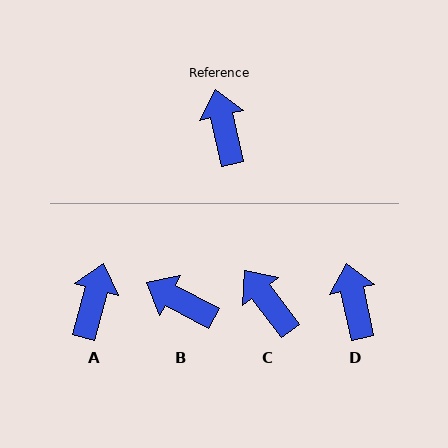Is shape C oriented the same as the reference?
No, it is off by about 24 degrees.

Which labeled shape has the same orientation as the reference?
D.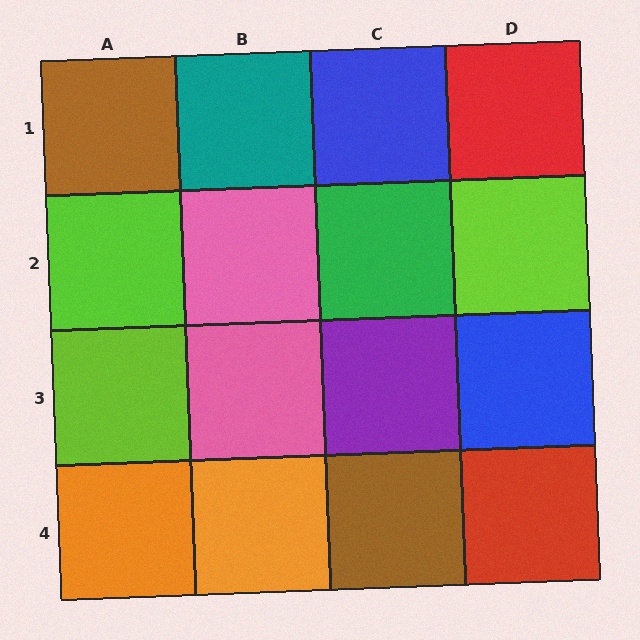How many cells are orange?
2 cells are orange.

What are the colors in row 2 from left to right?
Lime, pink, green, lime.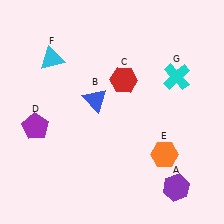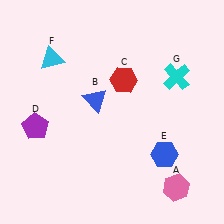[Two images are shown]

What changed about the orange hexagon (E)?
In Image 1, E is orange. In Image 2, it changed to blue.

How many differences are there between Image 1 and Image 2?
There are 2 differences between the two images.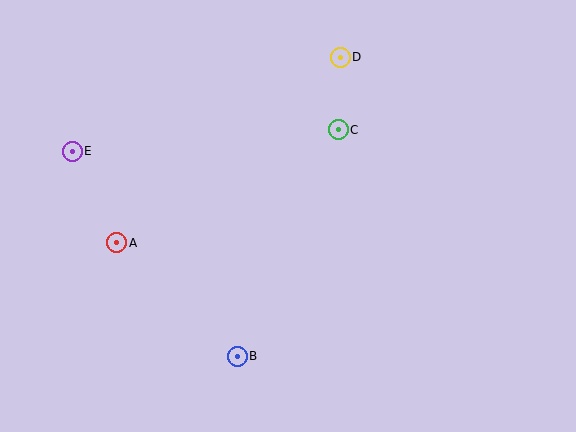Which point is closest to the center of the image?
Point C at (338, 130) is closest to the center.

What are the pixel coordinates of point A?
Point A is at (117, 243).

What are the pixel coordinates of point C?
Point C is at (338, 130).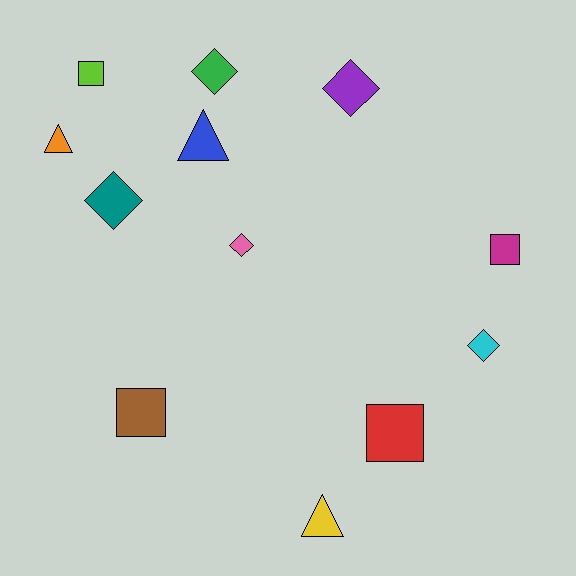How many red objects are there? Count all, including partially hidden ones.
There is 1 red object.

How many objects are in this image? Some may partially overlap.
There are 12 objects.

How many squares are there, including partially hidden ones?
There are 4 squares.